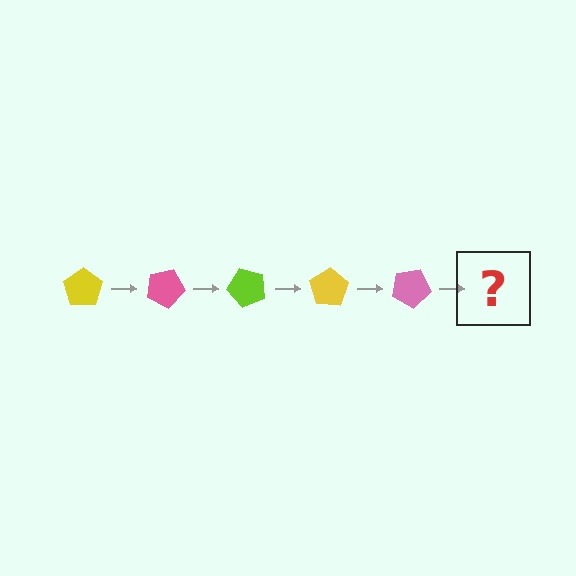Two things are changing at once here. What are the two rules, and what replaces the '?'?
The two rules are that it rotates 25 degrees each step and the color cycles through yellow, pink, and lime. The '?' should be a lime pentagon, rotated 125 degrees from the start.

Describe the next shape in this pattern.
It should be a lime pentagon, rotated 125 degrees from the start.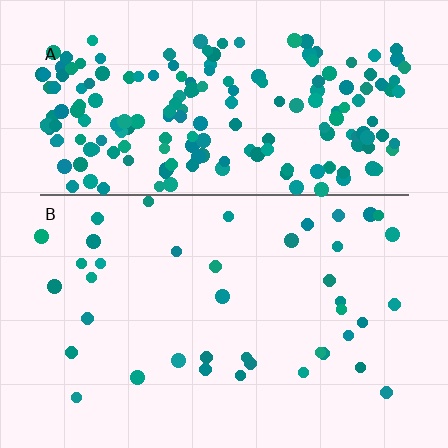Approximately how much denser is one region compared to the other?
Approximately 5.0× — region A over region B.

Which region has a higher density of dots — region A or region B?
A (the top).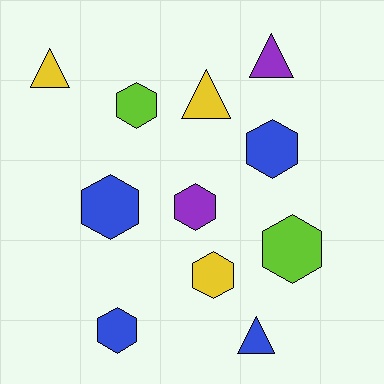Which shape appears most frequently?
Hexagon, with 7 objects.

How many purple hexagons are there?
There is 1 purple hexagon.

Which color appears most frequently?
Blue, with 4 objects.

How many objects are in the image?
There are 11 objects.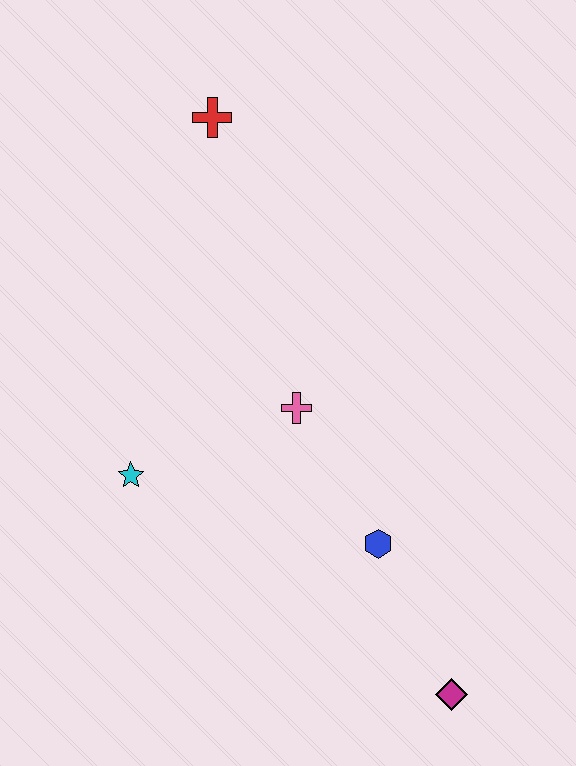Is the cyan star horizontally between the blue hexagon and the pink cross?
No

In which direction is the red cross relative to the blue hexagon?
The red cross is above the blue hexagon.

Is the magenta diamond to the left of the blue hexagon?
No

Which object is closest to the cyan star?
The pink cross is closest to the cyan star.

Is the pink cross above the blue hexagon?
Yes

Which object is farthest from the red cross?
The magenta diamond is farthest from the red cross.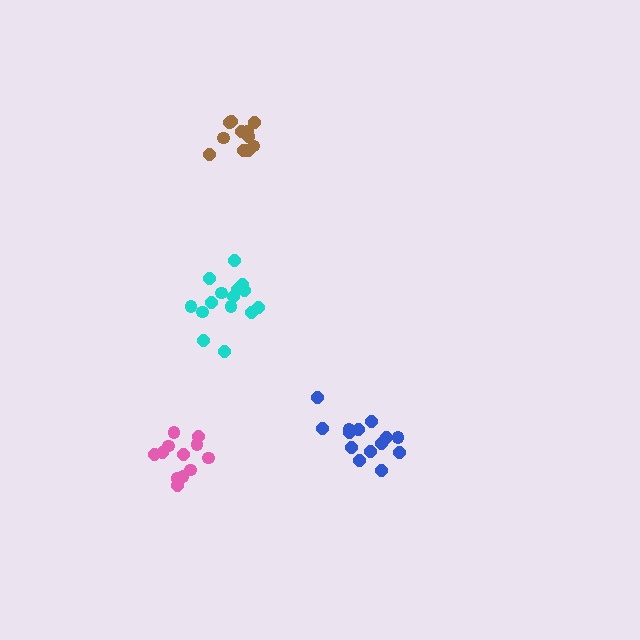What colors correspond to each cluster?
The clusters are colored: cyan, brown, blue, pink.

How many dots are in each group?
Group 1: 15 dots, Group 2: 12 dots, Group 3: 14 dots, Group 4: 12 dots (53 total).